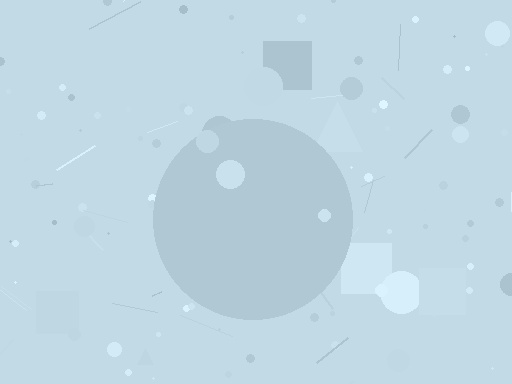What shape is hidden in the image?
A circle is hidden in the image.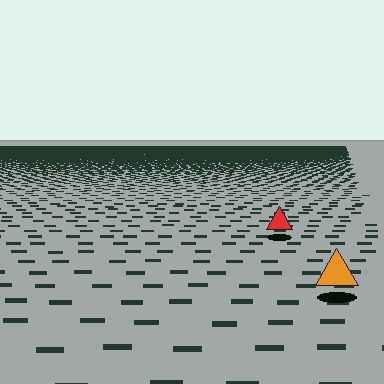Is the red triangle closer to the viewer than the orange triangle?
No. The orange triangle is closer — you can tell from the texture gradient: the ground texture is coarser near it.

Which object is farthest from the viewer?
The red triangle is farthest from the viewer. It appears smaller and the ground texture around it is denser.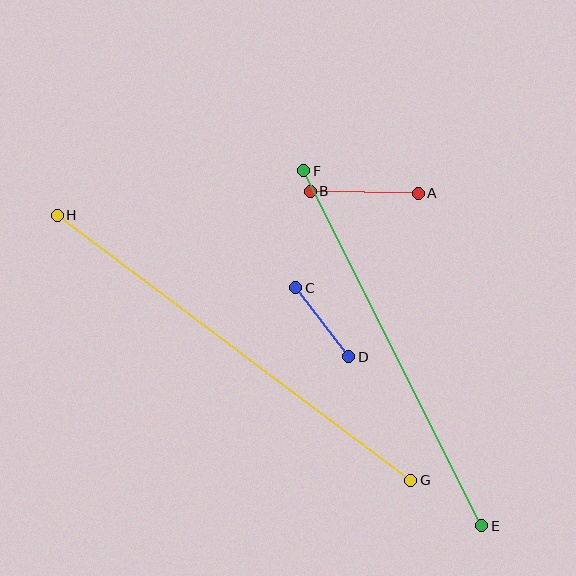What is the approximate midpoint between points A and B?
The midpoint is at approximately (364, 192) pixels.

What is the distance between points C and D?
The distance is approximately 87 pixels.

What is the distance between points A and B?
The distance is approximately 108 pixels.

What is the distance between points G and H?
The distance is approximately 442 pixels.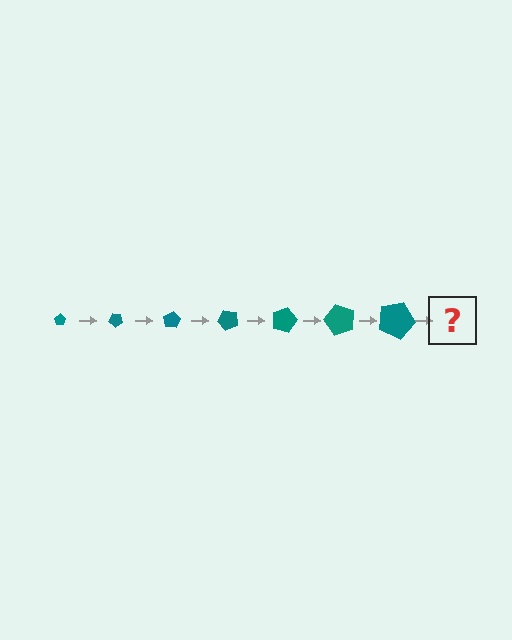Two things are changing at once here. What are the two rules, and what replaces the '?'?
The two rules are that the pentagon grows larger each step and it rotates 40 degrees each step. The '?' should be a pentagon, larger than the previous one and rotated 280 degrees from the start.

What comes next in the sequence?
The next element should be a pentagon, larger than the previous one and rotated 280 degrees from the start.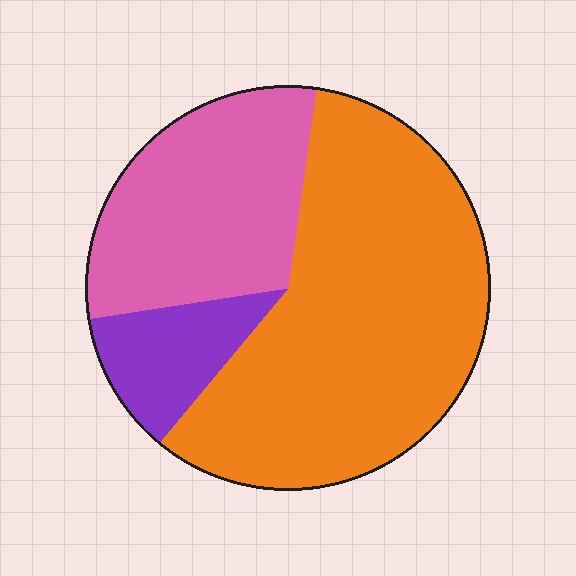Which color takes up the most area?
Orange, at roughly 60%.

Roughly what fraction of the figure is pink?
Pink takes up between a sixth and a third of the figure.